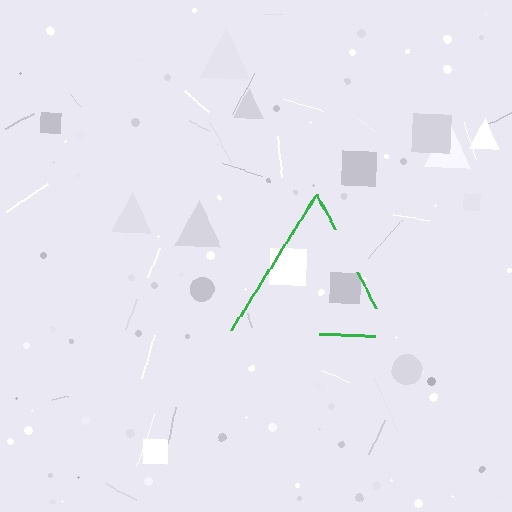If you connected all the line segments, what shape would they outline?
They would outline a triangle.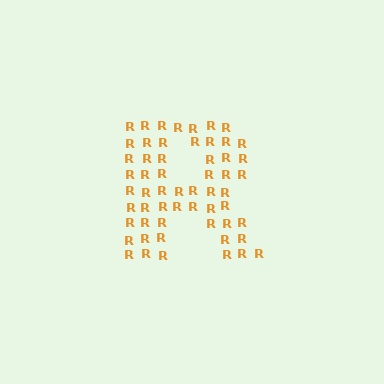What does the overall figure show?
The overall figure shows the letter R.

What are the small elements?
The small elements are letter R's.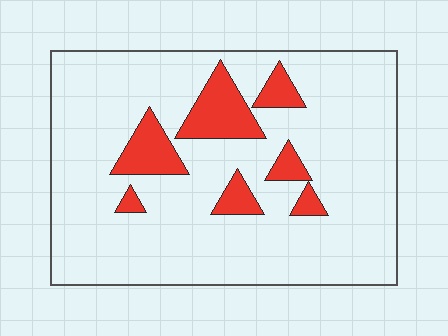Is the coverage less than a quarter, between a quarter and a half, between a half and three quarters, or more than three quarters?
Less than a quarter.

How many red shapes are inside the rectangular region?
7.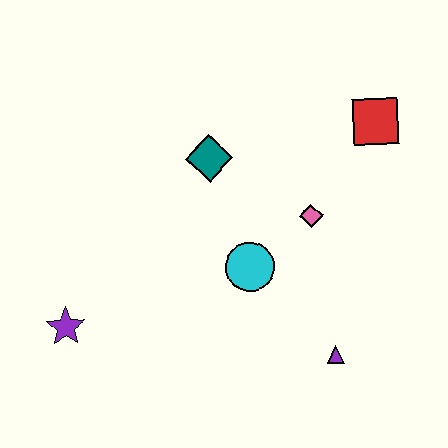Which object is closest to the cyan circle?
The pink diamond is closest to the cyan circle.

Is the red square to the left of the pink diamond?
No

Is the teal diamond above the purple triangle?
Yes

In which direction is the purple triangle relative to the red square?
The purple triangle is below the red square.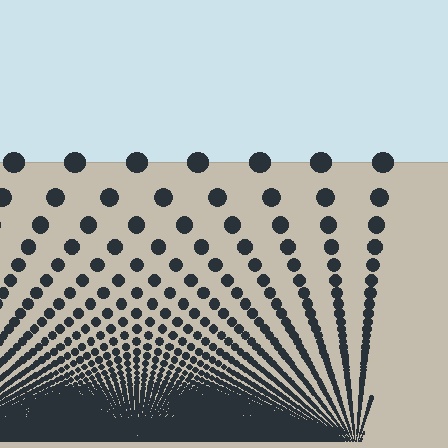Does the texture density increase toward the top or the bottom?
Density increases toward the bottom.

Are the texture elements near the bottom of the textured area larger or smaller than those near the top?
Smaller. The gradient is inverted — elements near the bottom are smaller and denser.